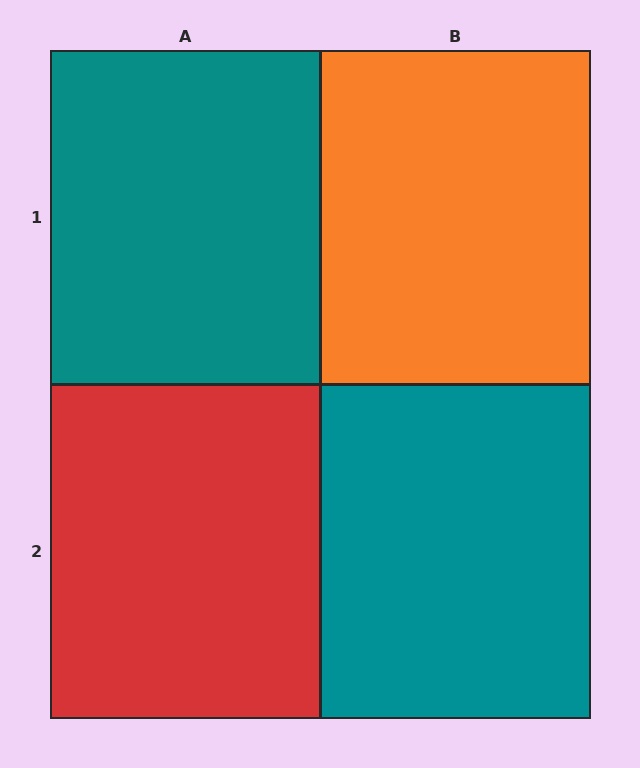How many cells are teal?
2 cells are teal.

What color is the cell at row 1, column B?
Orange.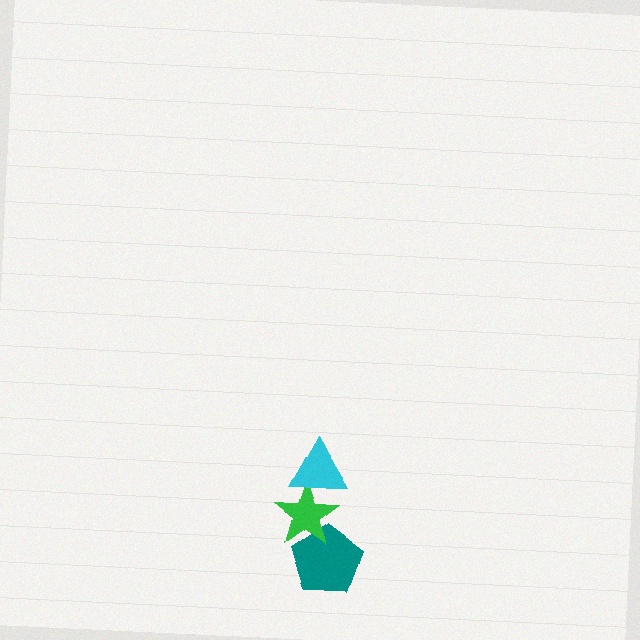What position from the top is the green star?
The green star is 2nd from the top.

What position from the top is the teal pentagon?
The teal pentagon is 3rd from the top.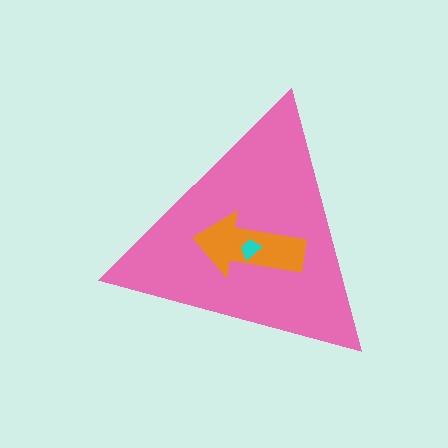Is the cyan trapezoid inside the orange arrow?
Yes.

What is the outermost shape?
The pink triangle.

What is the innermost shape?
The cyan trapezoid.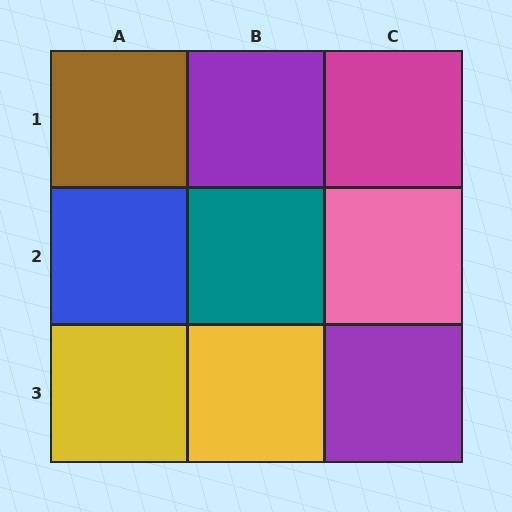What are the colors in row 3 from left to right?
Yellow, yellow, purple.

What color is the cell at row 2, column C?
Pink.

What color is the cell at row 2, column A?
Blue.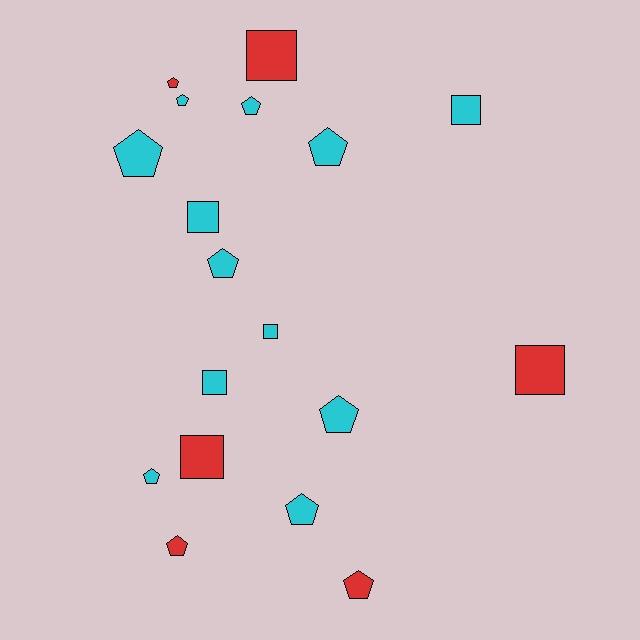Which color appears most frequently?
Cyan, with 12 objects.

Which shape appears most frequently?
Pentagon, with 11 objects.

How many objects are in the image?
There are 18 objects.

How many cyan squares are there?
There are 4 cyan squares.